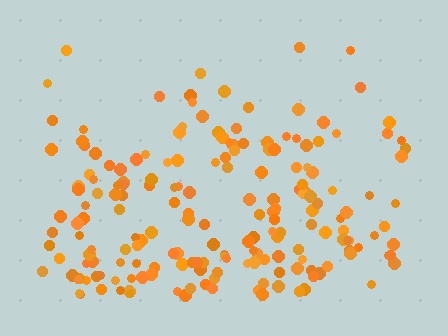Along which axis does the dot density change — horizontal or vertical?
Vertical.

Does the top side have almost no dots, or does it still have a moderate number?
Still a moderate number, just noticeably fewer than the bottom.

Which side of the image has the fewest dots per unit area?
The top.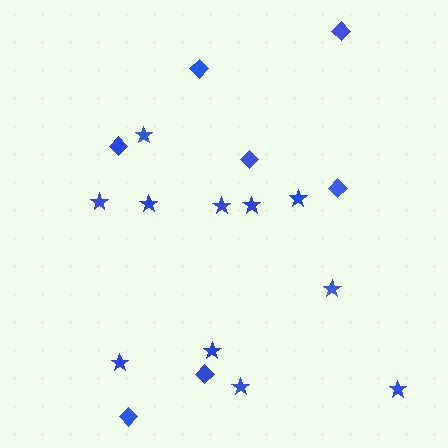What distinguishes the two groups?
There are 2 groups: one group of stars (11) and one group of diamonds (7).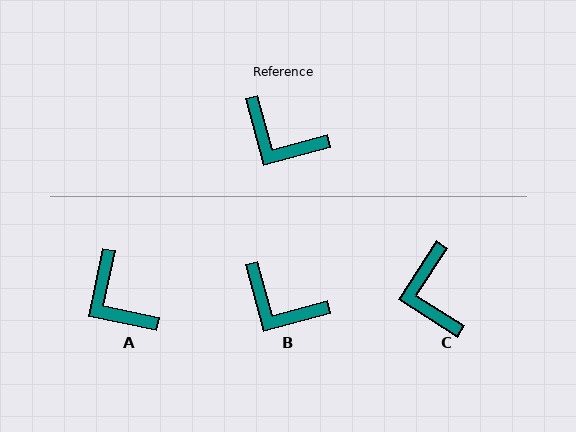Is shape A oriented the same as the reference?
No, it is off by about 27 degrees.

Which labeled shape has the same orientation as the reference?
B.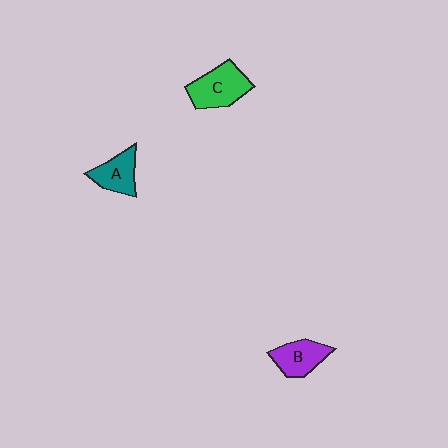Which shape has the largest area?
Shape C (green).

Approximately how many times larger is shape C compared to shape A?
Approximately 1.4 times.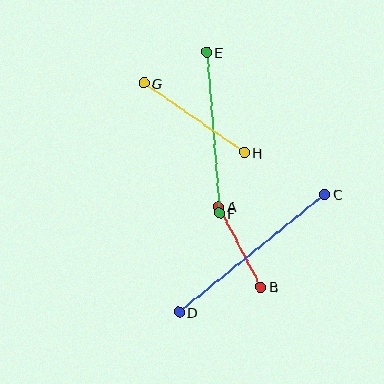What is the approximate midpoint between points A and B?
The midpoint is at approximately (240, 247) pixels.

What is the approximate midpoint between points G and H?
The midpoint is at approximately (194, 118) pixels.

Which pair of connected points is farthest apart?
Points C and D are farthest apart.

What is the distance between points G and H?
The distance is approximately 122 pixels.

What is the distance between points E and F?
The distance is approximately 161 pixels.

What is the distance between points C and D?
The distance is approximately 188 pixels.